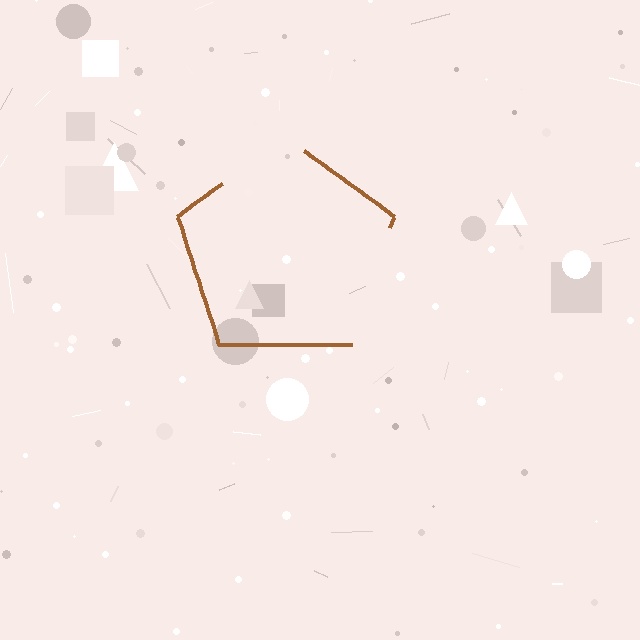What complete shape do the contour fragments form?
The contour fragments form a pentagon.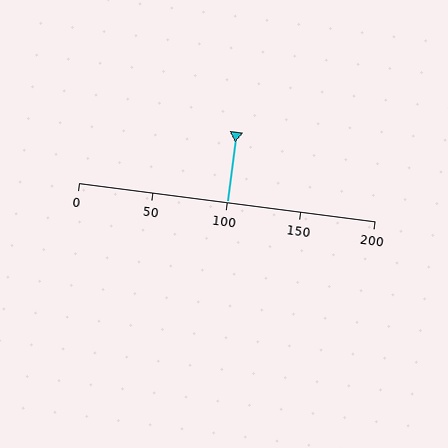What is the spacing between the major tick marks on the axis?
The major ticks are spaced 50 apart.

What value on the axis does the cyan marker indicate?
The marker indicates approximately 100.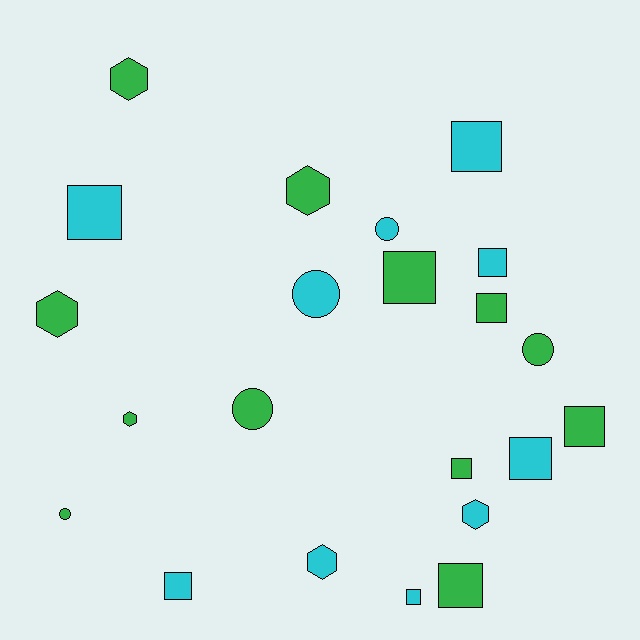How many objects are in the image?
There are 22 objects.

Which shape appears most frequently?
Square, with 11 objects.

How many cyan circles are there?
There are 2 cyan circles.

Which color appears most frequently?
Green, with 12 objects.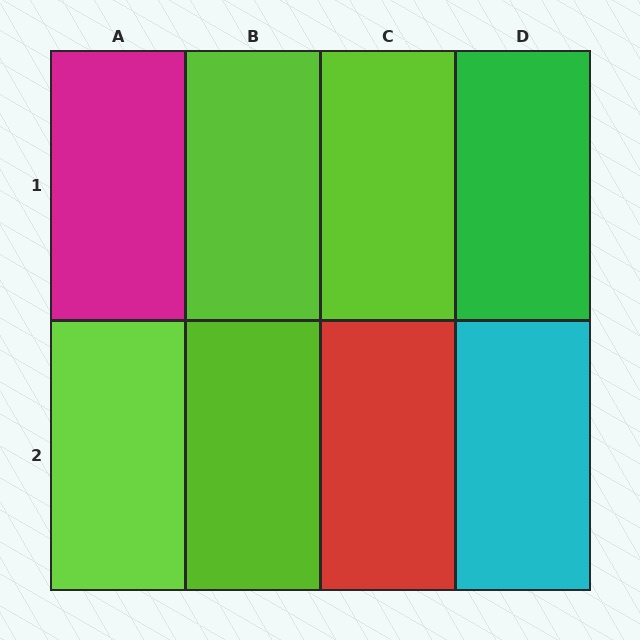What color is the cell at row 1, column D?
Green.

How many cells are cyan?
1 cell is cyan.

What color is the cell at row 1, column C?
Lime.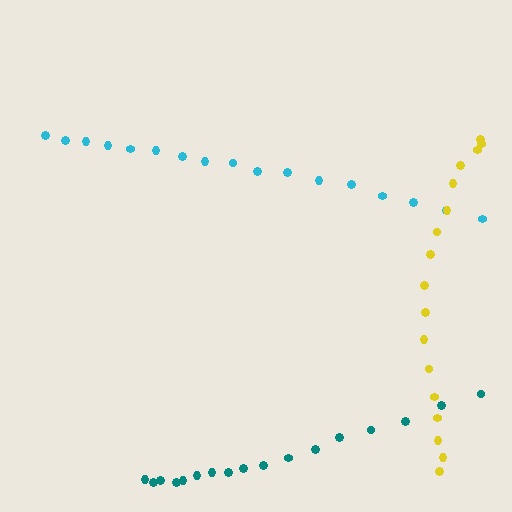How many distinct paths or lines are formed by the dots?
There are 3 distinct paths.